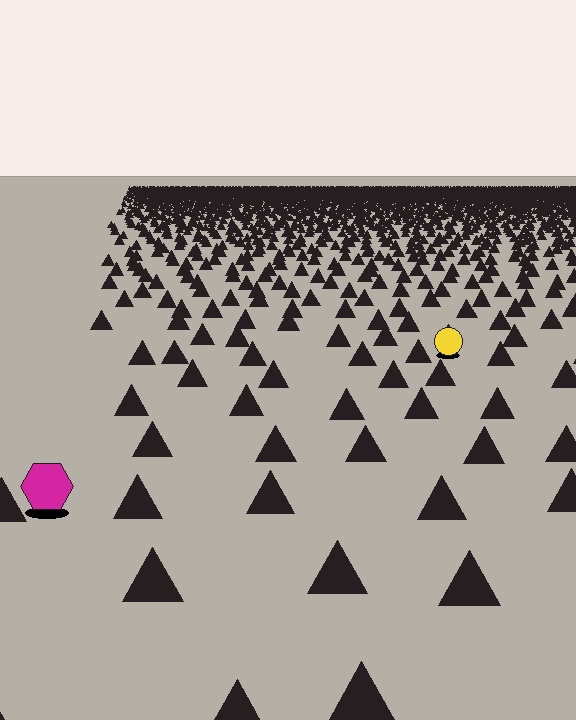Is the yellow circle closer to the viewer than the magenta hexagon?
No. The magenta hexagon is closer — you can tell from the texture gradient: the ground texture is coarser near it.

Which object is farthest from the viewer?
The yellow circle is farthest from the viewer. It appears smaller and the ground texture around it is denser.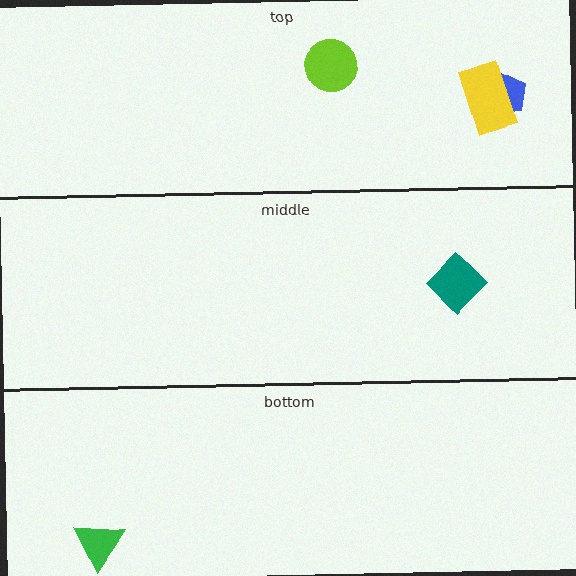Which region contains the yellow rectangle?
The top region.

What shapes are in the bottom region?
The green triangle.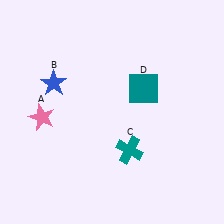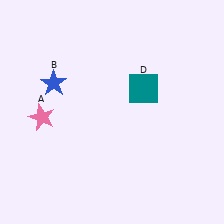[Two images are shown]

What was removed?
The teal cross (C) was removed in Image 2.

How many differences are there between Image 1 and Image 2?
There is 1 difference between the two images.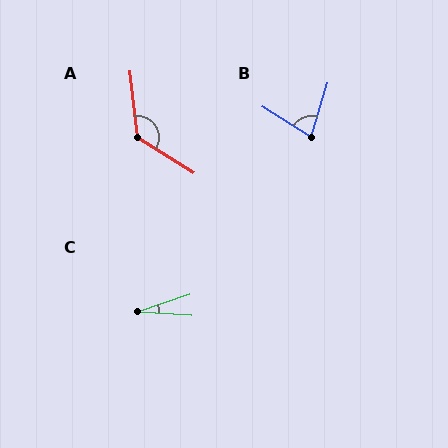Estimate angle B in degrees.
Approximately 74 degrees.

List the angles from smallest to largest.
C (22°), B (74°), A (129°).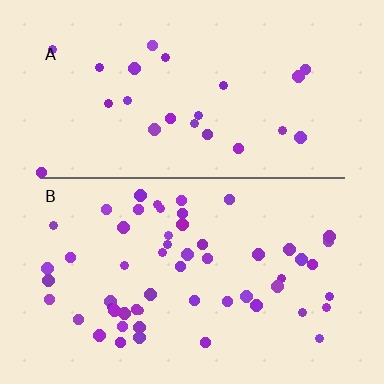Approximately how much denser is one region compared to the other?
Approximately 2.3× — region B over region A.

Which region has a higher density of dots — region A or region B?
B (the bottom).